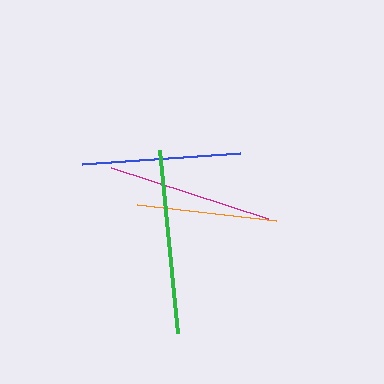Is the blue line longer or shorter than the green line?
The green line is longer than the blue line.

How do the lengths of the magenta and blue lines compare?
The magenta and blue lines are approximately the same length.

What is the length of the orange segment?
The orange segment is approximately 140 pixels long.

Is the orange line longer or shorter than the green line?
The green line is longer than the orange line.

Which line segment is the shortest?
The orange line is the shortest at approximately 140 pixels.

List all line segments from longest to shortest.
From longest to shortest: green, magenta, blue, orange.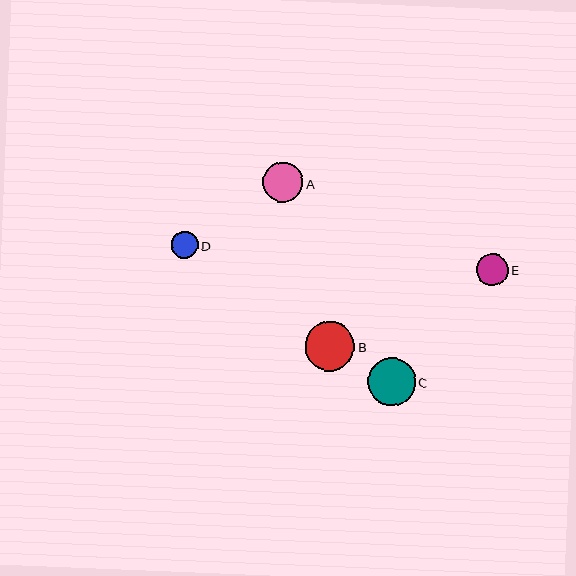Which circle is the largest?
Circle B is the largest with a size of approximately 50 pixels.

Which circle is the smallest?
Circle D is the smallest with a size of approximately 27 pixels.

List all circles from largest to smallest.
From largest to smallest: B, C, A, E, D.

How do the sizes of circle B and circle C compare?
Circle B and circle C are approximately the same size.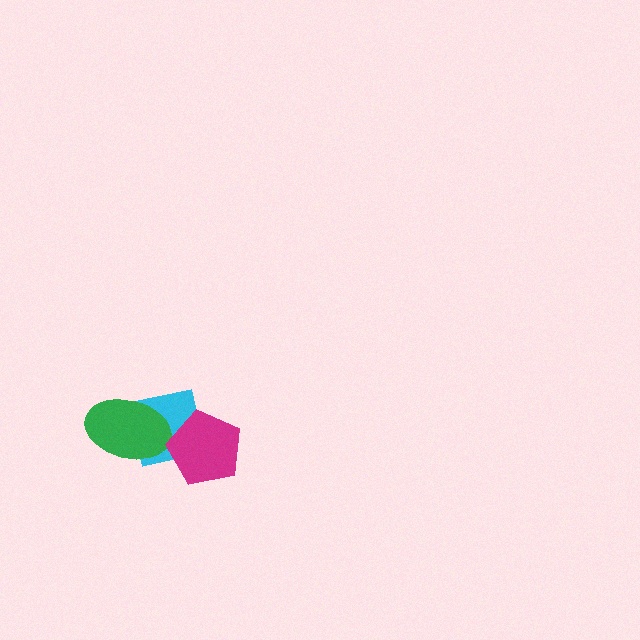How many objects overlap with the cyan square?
2 objects overlap with the cyan square.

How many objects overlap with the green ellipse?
1 object overlaps with the green ellipse.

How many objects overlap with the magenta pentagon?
1 object overlaps with the magenta pentagon.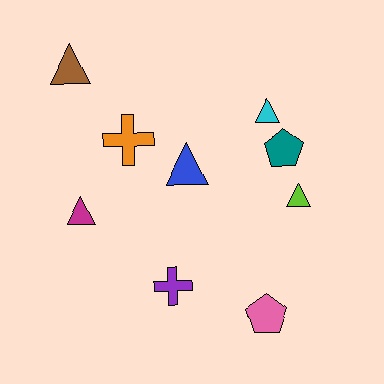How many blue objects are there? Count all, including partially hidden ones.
There is 1 blue object.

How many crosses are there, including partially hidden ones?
There are 2 crosses.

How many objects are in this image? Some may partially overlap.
There are 9 objects.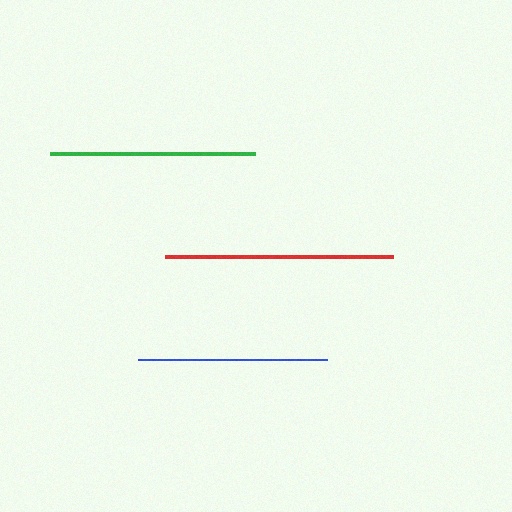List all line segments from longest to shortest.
From longest to shortest: red, green, blue.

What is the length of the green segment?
The green segment is approximately 206 pixels long.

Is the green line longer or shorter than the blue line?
The green line is longer than the blue line.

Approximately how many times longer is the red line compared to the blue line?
The red line is approximately 1.2 times the length of the blue line.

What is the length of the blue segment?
The blue segment is approximately 189 pixels long.